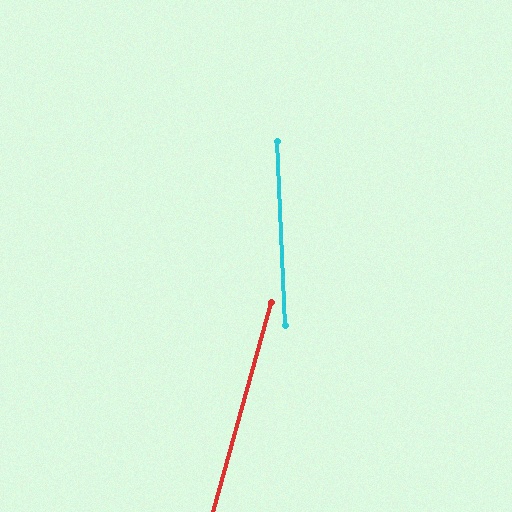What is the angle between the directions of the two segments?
Approximately 18 degrees.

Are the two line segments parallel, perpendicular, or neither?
Neither parallel nor perpendicular — they differ by about 18°.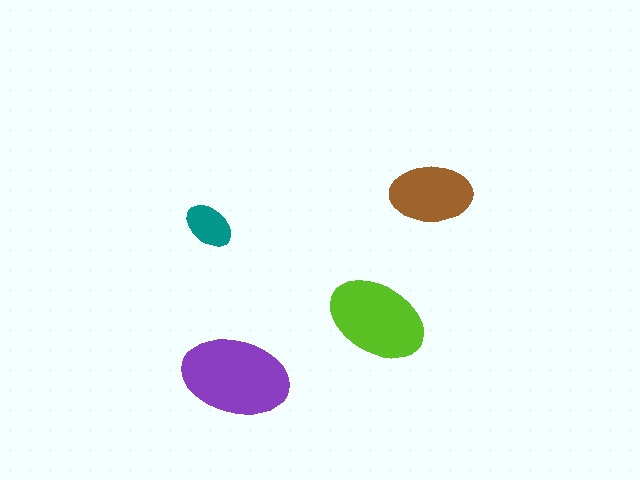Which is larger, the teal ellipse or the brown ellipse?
The brown one.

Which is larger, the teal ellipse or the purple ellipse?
The purple one.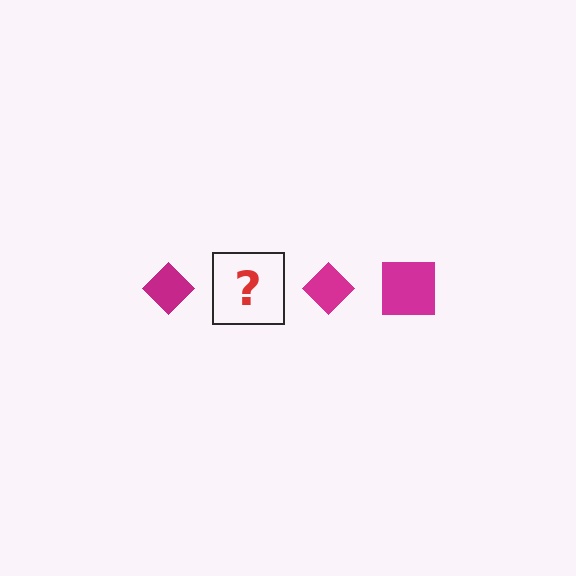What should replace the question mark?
The question mark should be replaced with a magenta square.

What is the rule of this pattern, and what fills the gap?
The rule is that the pattern cycles through diamond, square shapes in magenta. The gap should be filled with a magenta square.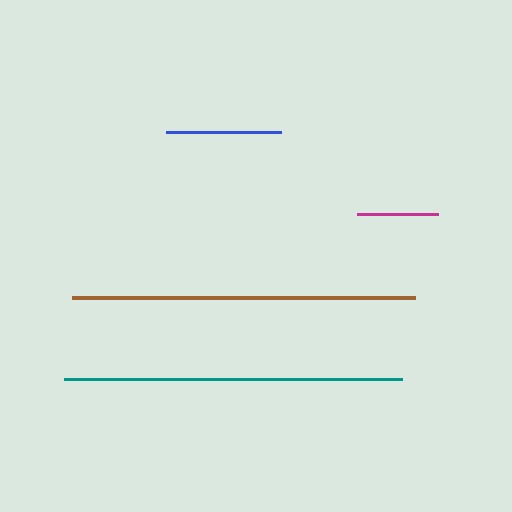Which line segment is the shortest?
The magenta line is the shortest at approximately 81 pixels.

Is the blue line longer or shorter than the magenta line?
The blue line is longer than the magenta line.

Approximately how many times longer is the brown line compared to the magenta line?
The brown line is approximately 4.2 times the length of the magenta line.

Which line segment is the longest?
The brown line is the longest at approximately 343 pixels.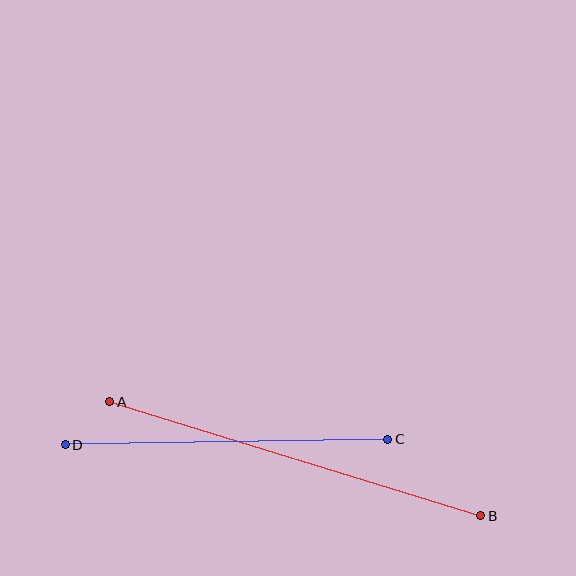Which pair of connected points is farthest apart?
Points A and B are farthest apart.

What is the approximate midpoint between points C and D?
The midpoint is at approximately (226, 442) pixels.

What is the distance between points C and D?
The distance is approximately 322 pixels.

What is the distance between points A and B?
The distance is approximately 388 pixels.